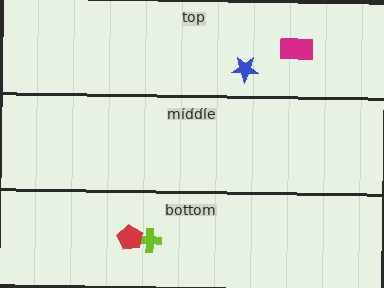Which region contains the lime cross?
The bottom region.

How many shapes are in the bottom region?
2.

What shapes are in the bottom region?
The lime cross, the red pentagon.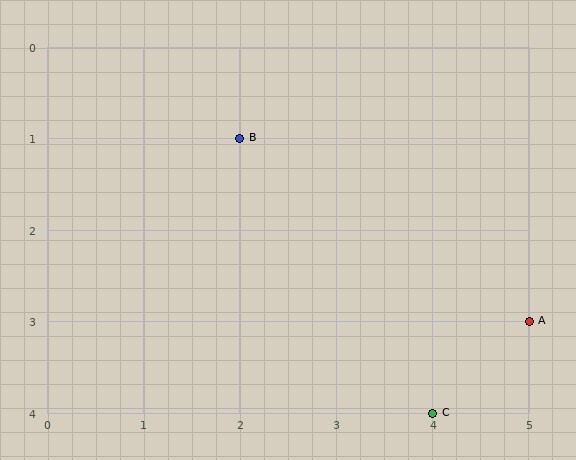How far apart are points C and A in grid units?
Points C and A are 1 column and 1 row apart (about 1.4 grid units diagonally).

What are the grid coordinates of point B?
Point B is at grid coordinates (2, 1).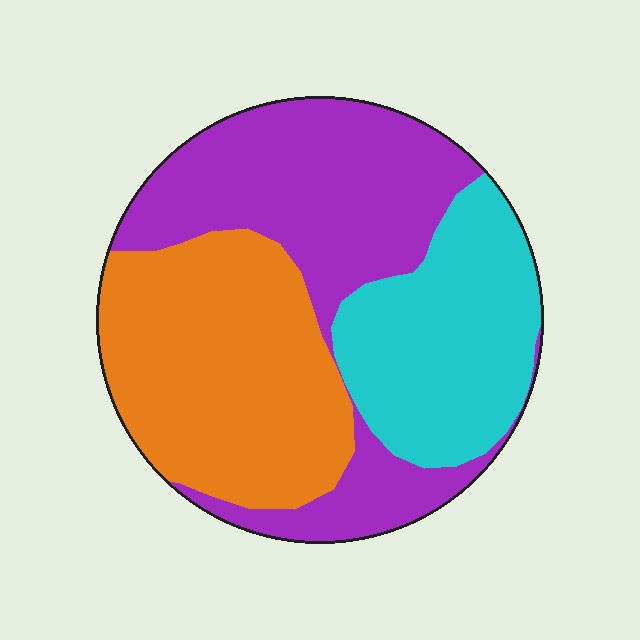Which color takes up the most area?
Purple, at roughly 40%.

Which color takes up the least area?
Cyan, at roughly 25%.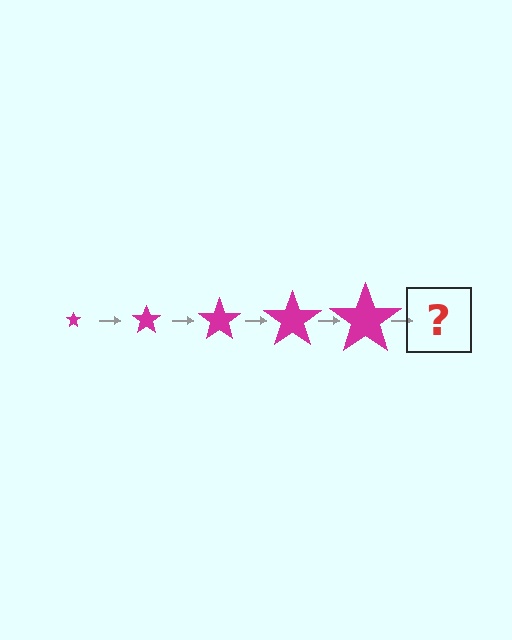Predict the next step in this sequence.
The next step is a magenta star, larger than the previous one.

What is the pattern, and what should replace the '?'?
The pattern is that the star gets progressively larger each step. The '?' should be a magenta star, larger than the previous one.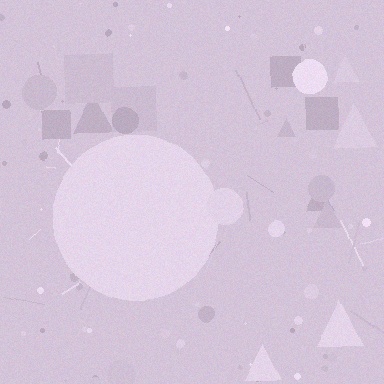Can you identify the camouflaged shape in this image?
The camouflaged shape is a circle.